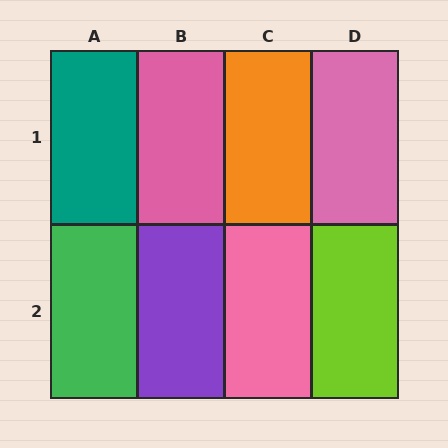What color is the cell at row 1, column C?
Orange.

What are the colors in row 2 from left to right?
Green, purple, pink, lime.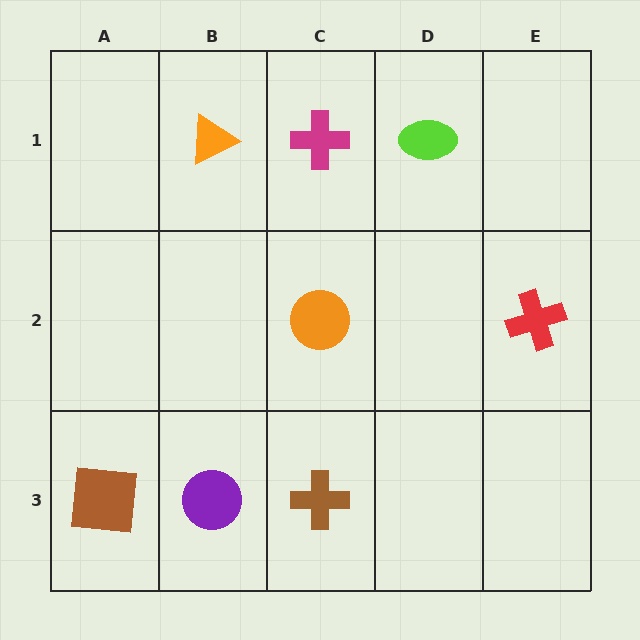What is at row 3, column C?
A brown cross.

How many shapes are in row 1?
3 shapes.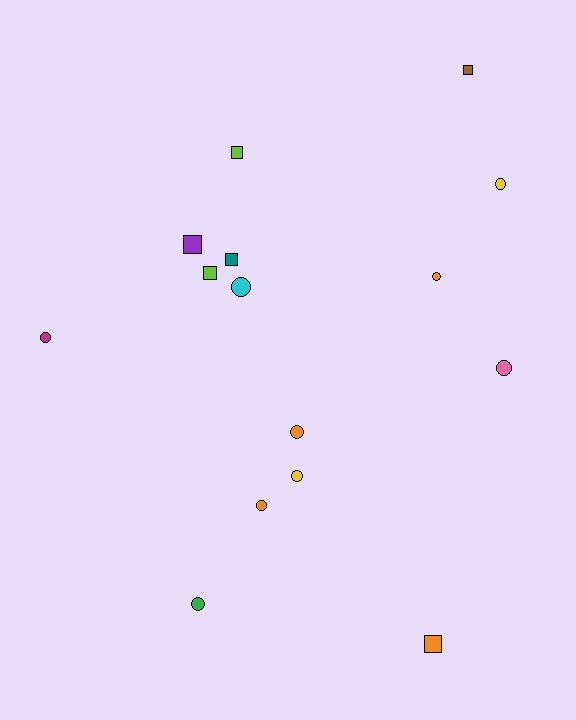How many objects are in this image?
There are 15 objects.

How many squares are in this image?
There are 6 squares.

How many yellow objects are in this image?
There are 2 yellow objects.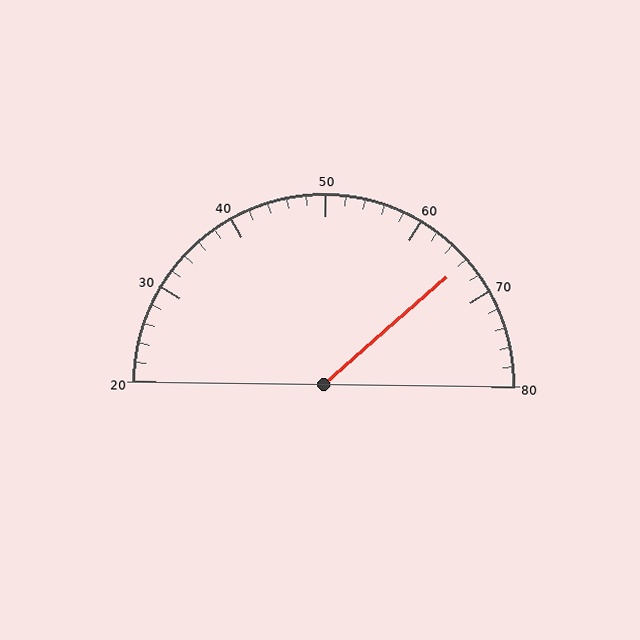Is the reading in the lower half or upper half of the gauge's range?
The reading is in the upper half of the range (20 to 80).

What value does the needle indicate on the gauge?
The needle indicates approximately 66.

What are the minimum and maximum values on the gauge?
The gauge ranges from 20 to 80.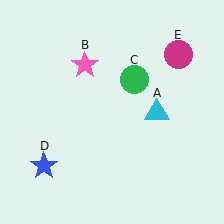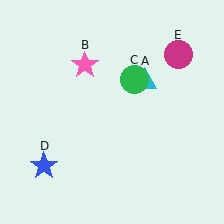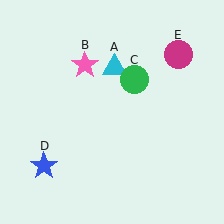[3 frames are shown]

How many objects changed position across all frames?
1 object changed position: cyan triangle (object A).